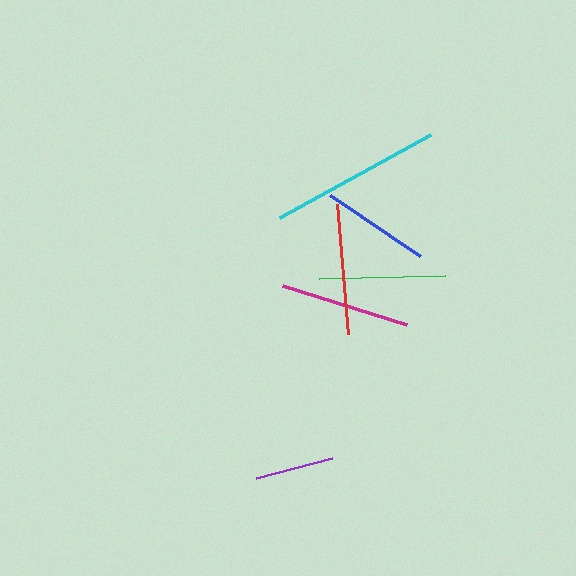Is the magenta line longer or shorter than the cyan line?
The cyan line is longer than the magenta line.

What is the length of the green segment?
The green segment is approximately 125 pixels long.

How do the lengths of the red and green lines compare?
The red and green lines are approximately the same length.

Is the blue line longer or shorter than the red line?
The red line is longer than the blue line.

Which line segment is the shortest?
The purple line is the shortest at approximately 79 pixels.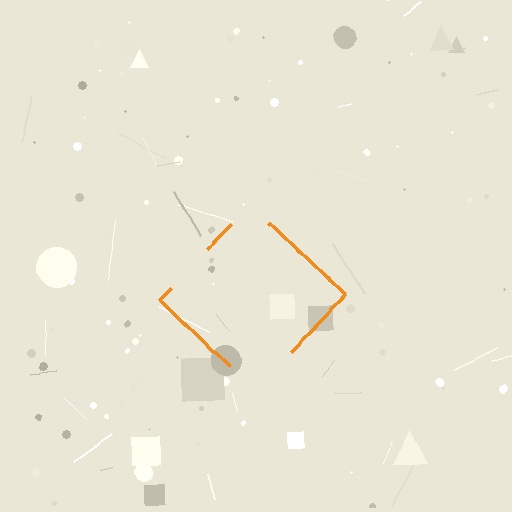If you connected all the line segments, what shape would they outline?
They would outline a diamond.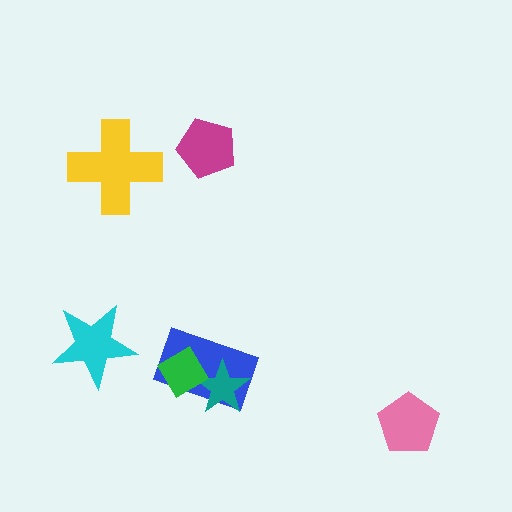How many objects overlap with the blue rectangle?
2 objects overlap with the blue rectangle.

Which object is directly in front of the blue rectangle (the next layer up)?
The teal star is directly in front of the blue rectangle.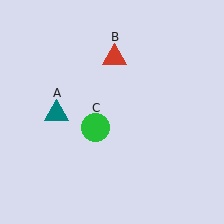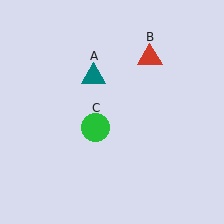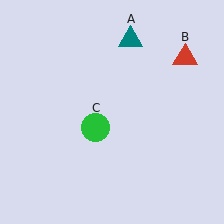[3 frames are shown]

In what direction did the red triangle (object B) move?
The red triangle (object B) moved right.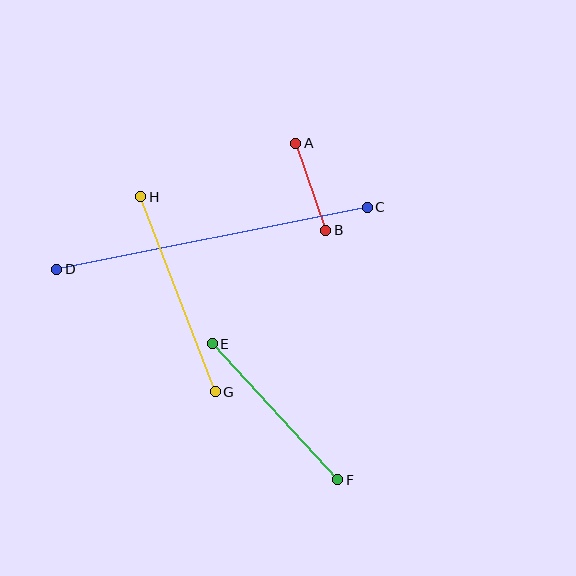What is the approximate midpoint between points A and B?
The midpoint is at approximately (311, 187) pixels.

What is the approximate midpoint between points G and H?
The midpoint is at approximately (178, 294) pixels.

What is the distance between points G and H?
The distance is approximately 208 pixels.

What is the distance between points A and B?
The distance is approximately 92 pixels.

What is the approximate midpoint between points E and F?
The midpoint is at approximately (275, 412) pixels.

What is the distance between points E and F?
The distance is approximately 185 pixels.